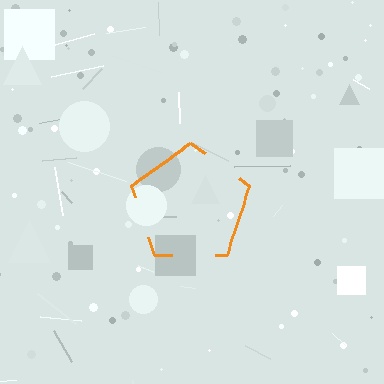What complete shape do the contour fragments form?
The contour fragments form a pentagon.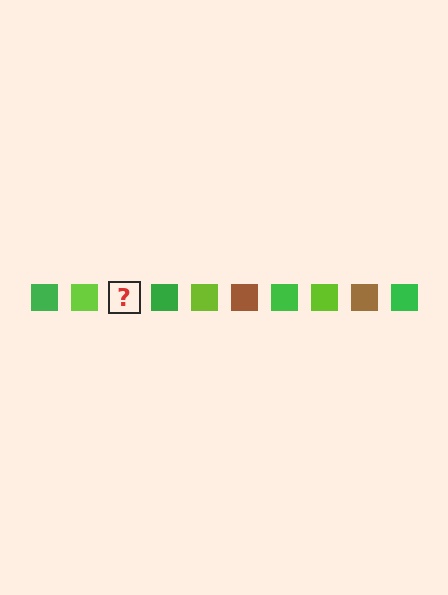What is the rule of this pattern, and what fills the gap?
The rule is that the pattern cycles through green, lime, brown squares. The gap should be filled with a brown square.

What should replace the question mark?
The question mark should be replaced with a brown square.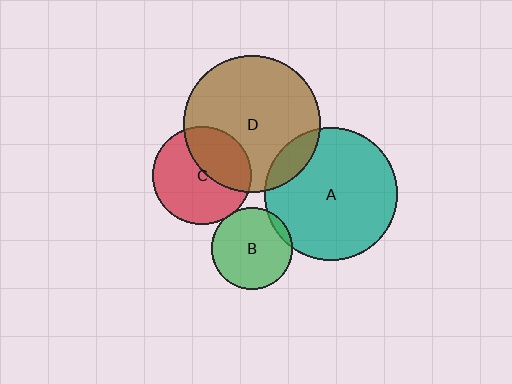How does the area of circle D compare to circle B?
Approximately 2.8 times.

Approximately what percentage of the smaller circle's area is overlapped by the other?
Approximately 5%.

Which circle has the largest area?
Circle D (brown).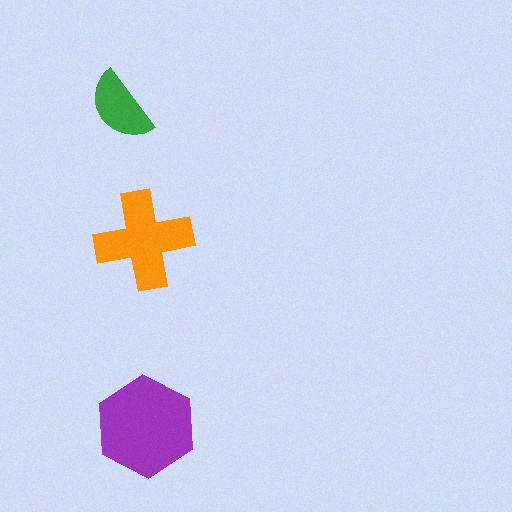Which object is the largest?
The purple hexagon.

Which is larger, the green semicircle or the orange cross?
The orange cross.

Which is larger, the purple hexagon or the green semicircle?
The purple hexagon.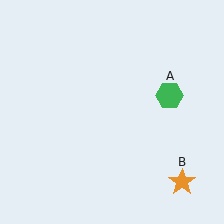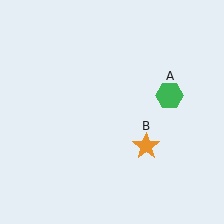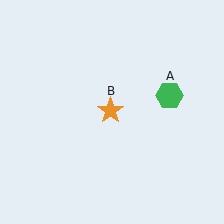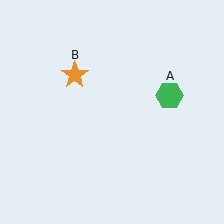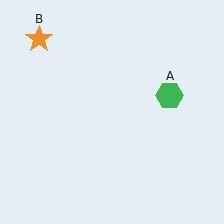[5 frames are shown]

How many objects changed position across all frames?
1 object changed position: orange star (object B).